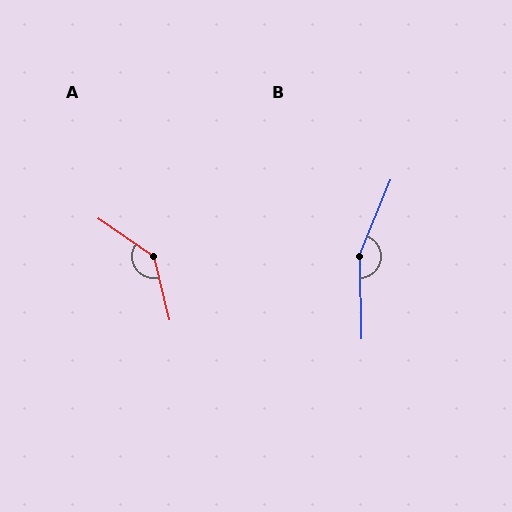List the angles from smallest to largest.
A (138°), B (156°).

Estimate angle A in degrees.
Approximately 138 degrees.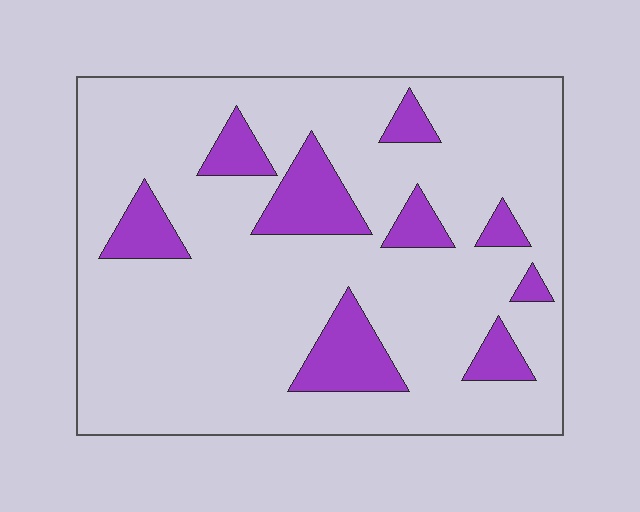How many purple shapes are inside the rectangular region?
9.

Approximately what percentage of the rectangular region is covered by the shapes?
Approximately 15%.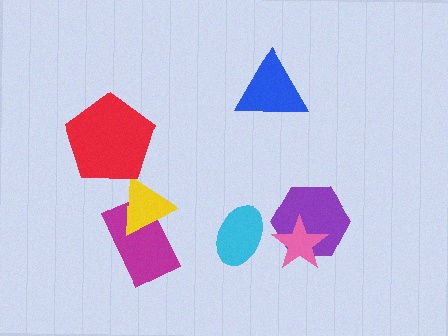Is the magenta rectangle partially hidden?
Yes, it is partially covered by another shape.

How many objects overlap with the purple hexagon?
1 object overlaps with the purple hexagon.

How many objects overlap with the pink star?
1 object overlaps with the pink star.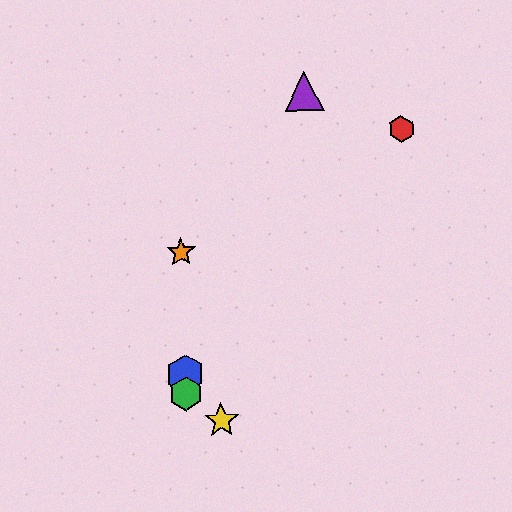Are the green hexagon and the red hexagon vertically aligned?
No, the green hexagon is at x≈186 and the red hexagon is at x≈402.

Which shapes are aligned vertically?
The blue hexagon, the green hexagon, the orange star are aligned vertically.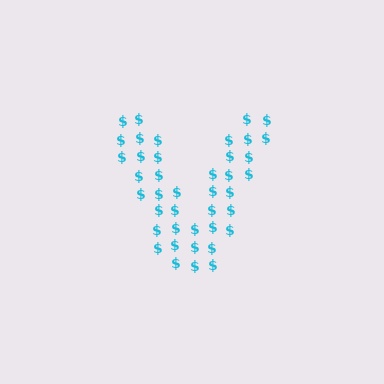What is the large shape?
The large shape is the letter V.